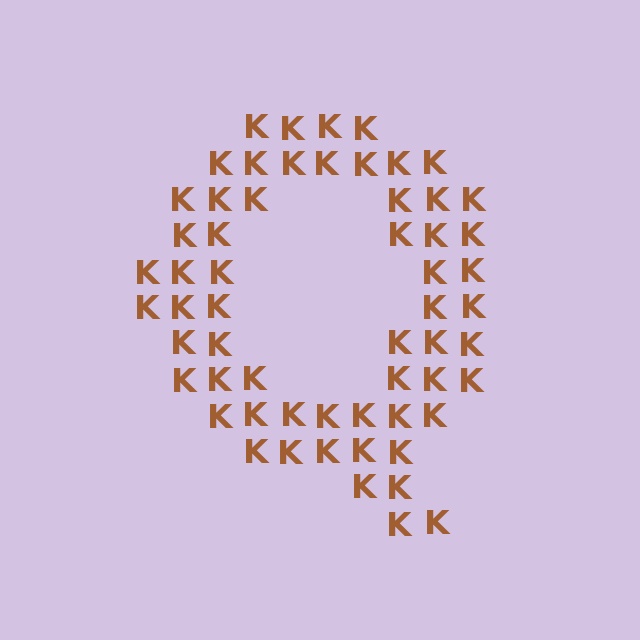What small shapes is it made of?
It is made of small letter K's.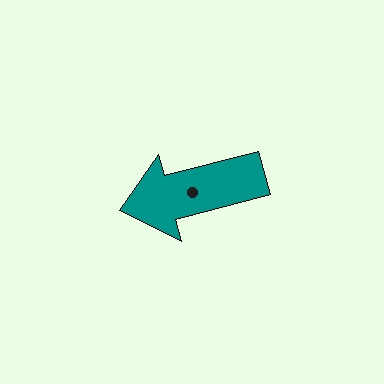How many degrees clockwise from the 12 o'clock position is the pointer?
Approximately 255 degrees.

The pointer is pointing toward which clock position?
Roughly 9 o'clock.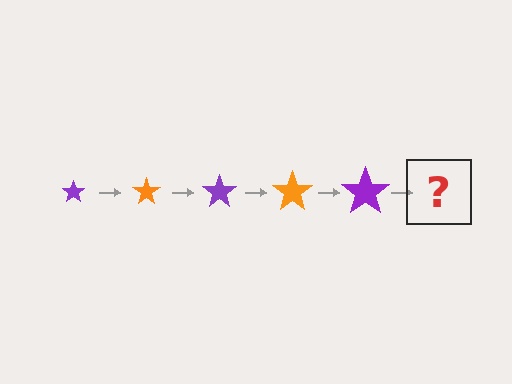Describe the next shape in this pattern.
It should be an orange star, larger than the previous one.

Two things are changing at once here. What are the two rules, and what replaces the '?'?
The two rules are that the star grows larger each step and the color cycles through purple and orange. The '?' should be an orange star, larger than the previous one.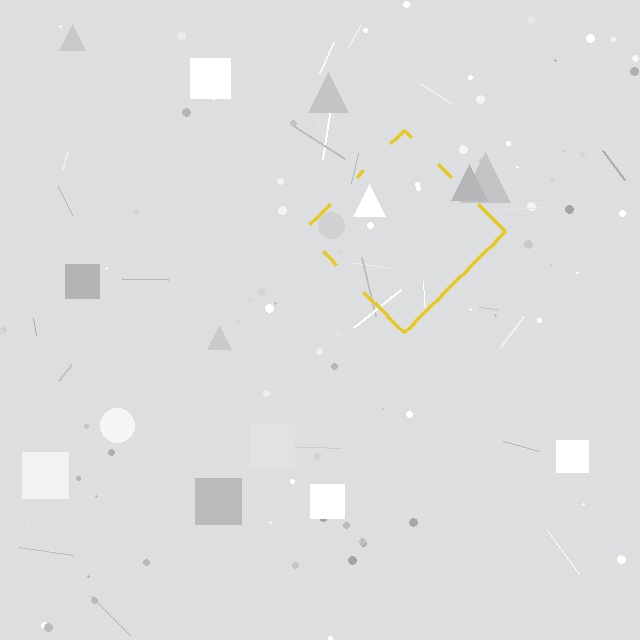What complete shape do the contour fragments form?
The contour fragments form a diamond.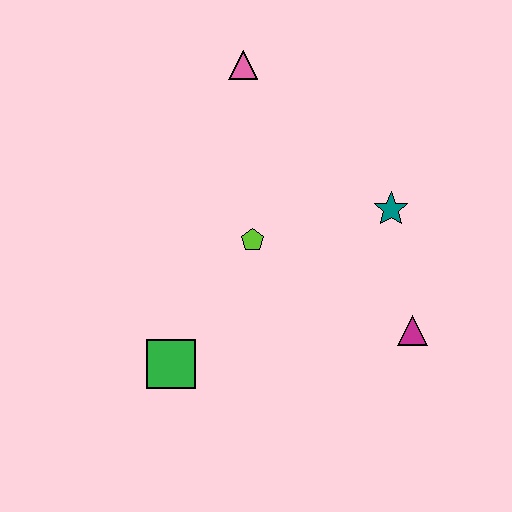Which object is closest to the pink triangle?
The lime pentagon is closest to the pink triangle.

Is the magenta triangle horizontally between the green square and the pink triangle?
No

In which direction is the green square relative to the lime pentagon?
The green square is below the lime pentagon.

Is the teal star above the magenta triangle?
Yes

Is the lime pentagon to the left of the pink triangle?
No